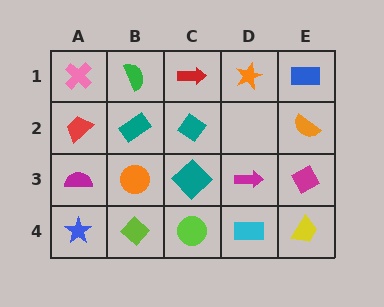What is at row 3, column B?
An orange circle.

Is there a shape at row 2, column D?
No, that cell is empty.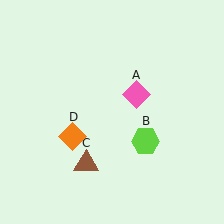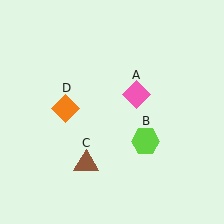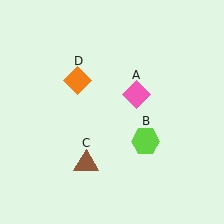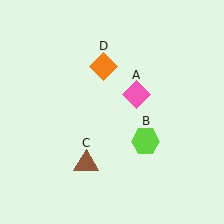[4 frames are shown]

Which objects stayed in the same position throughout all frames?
Pink diamond (object A) and lime hexagon (object B) and brown triangle (object C) remained stationary.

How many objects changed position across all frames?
1 object changed position: orange diamond (object D).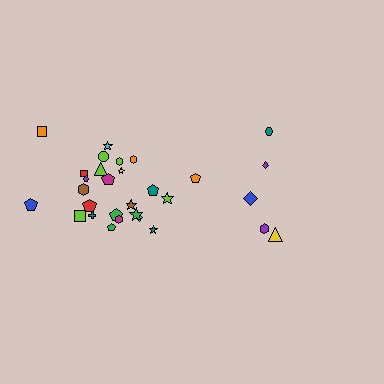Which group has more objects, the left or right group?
The left group.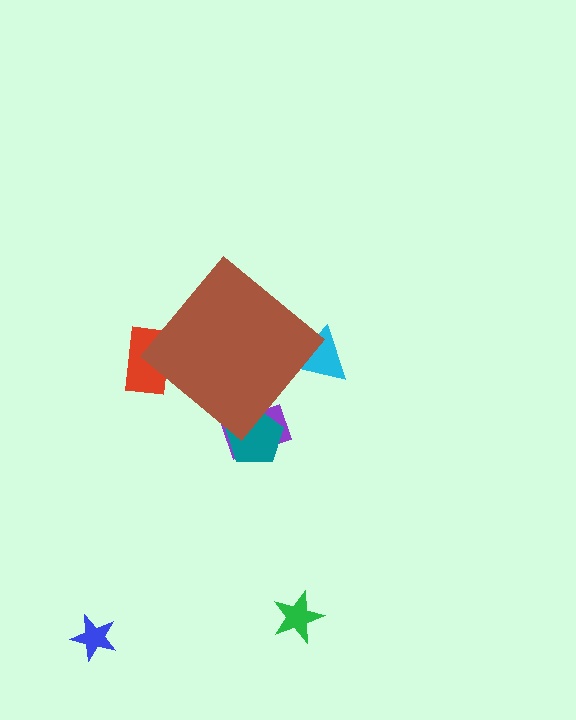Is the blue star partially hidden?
No, the blue star is fully visible.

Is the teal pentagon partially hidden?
Yes, the teal pentagon is partially hidden behind the brown diamond.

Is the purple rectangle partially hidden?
Yes, the purple rectangle is partially hidden behind the brown diamond.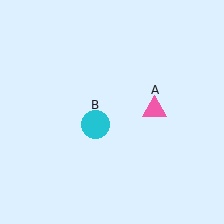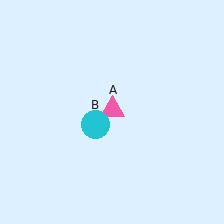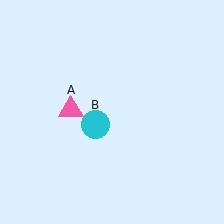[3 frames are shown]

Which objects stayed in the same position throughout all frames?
Cyan circle (object B) remained stationary.